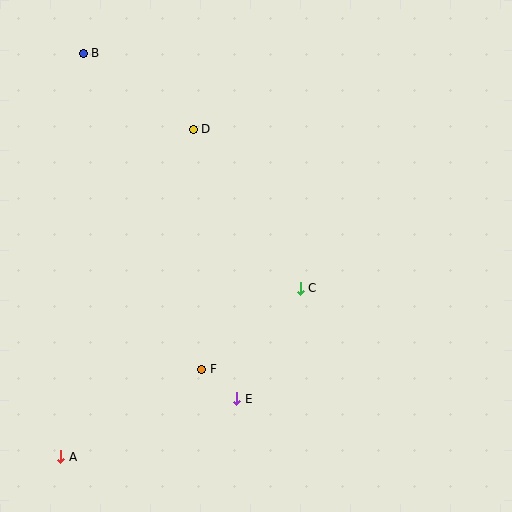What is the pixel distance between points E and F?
The distance between E and F is 46 pixels.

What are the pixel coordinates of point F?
Point F is at (202, 369).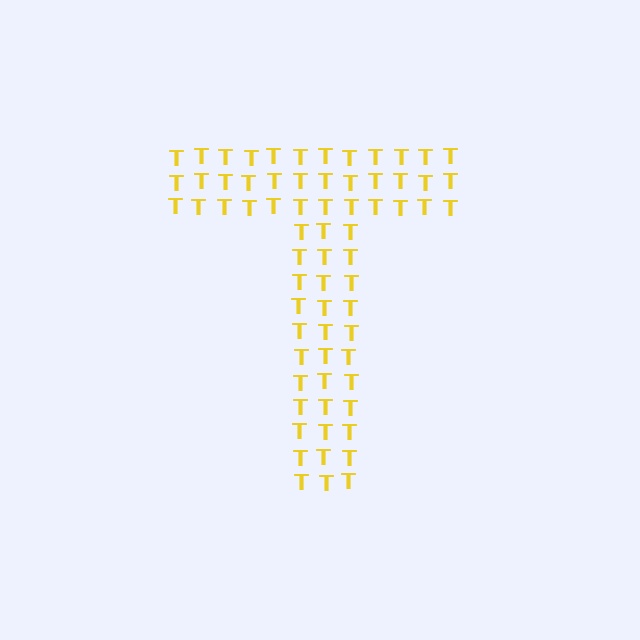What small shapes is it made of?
It is made of small letter T's.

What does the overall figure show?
The overall figure shows the letter T.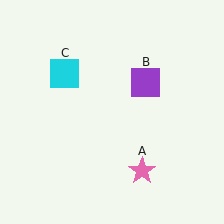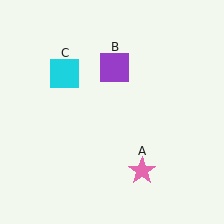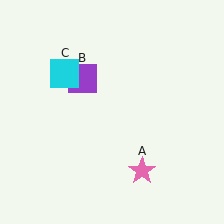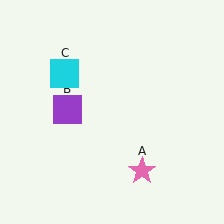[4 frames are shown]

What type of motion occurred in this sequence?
The purple square (object B) rotated counterclockwise around the center of the scene.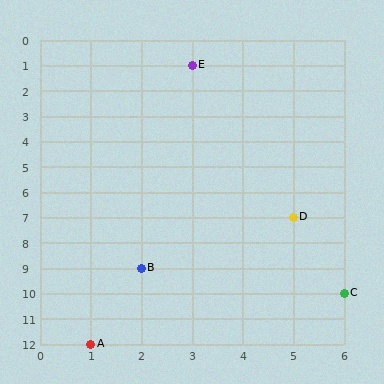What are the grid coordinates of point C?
Point C is at grid coordinates (6, 10).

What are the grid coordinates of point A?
Point A is at grid coordinates (1, 12).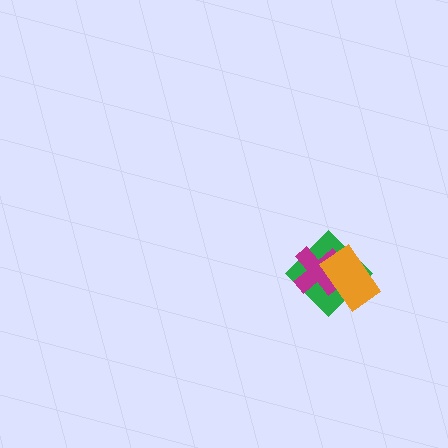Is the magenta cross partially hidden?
Yes, it is partially covered by another shape.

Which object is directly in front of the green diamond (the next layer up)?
The magenta cross is directly in front of the green diamond.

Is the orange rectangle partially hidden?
No, no other shape covers it.